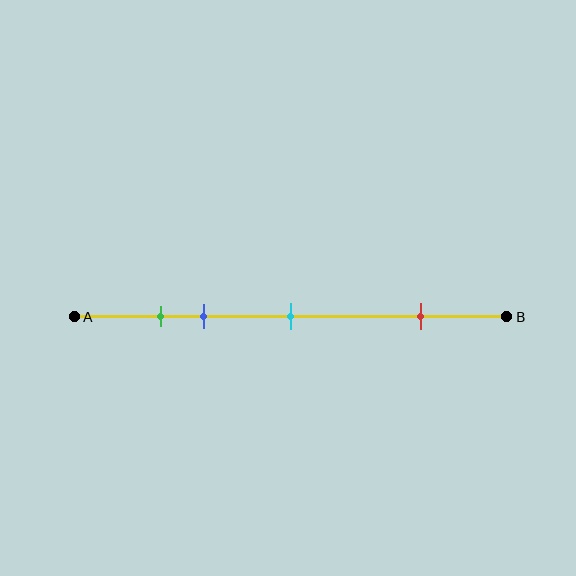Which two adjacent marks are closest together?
The green and blue marks are the closest adjacent pair.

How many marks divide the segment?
There are 4 marks dividing the segment.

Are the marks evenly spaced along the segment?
No, the marks are not evenly spaced.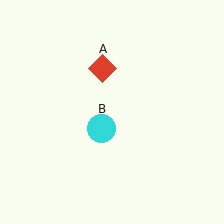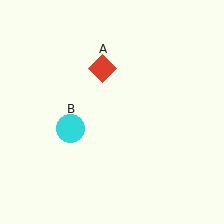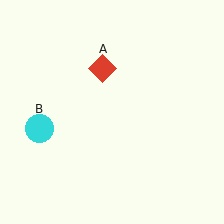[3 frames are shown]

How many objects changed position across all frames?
1 object changed position: cyan circle (object B).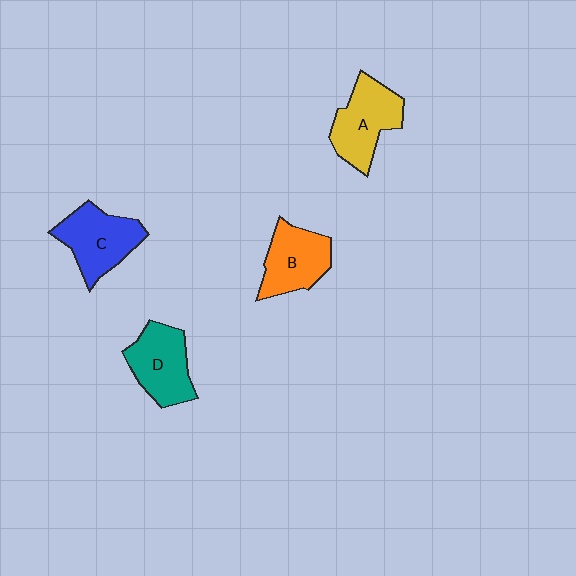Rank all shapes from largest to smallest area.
From largest to smallest: C (blue), A (yellow), D (teal), B (orange).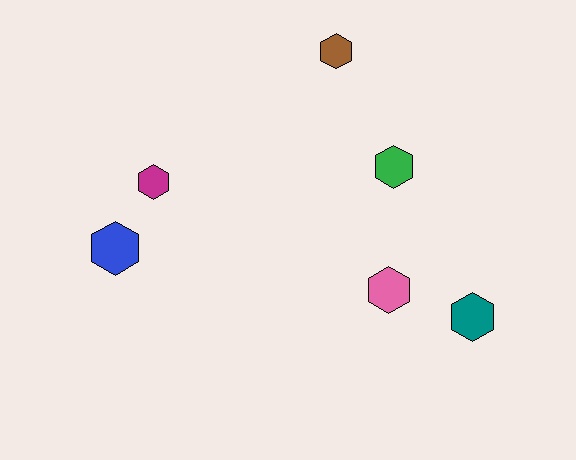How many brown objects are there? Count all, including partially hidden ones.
There is 1 brown object.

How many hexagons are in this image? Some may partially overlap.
There are 6 hexagons.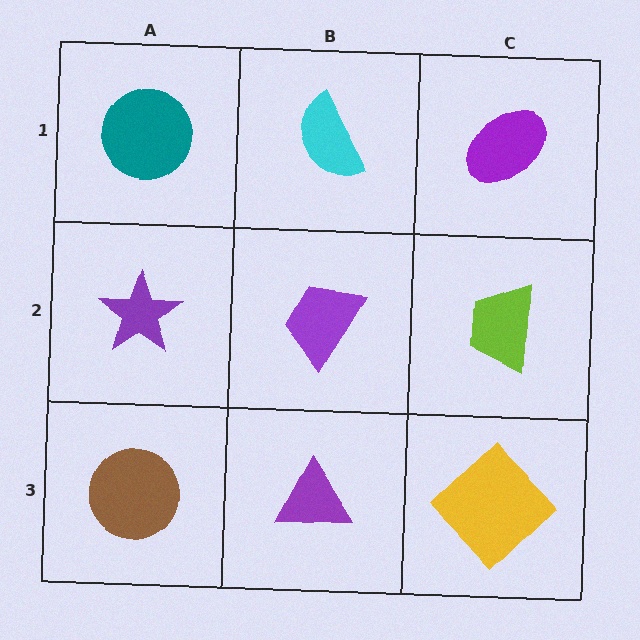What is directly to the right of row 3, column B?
A yellow diamond.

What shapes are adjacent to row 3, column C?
A lime trapezoid (row 2, column C), a purple triangle (row 3, column B).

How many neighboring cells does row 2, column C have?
3.